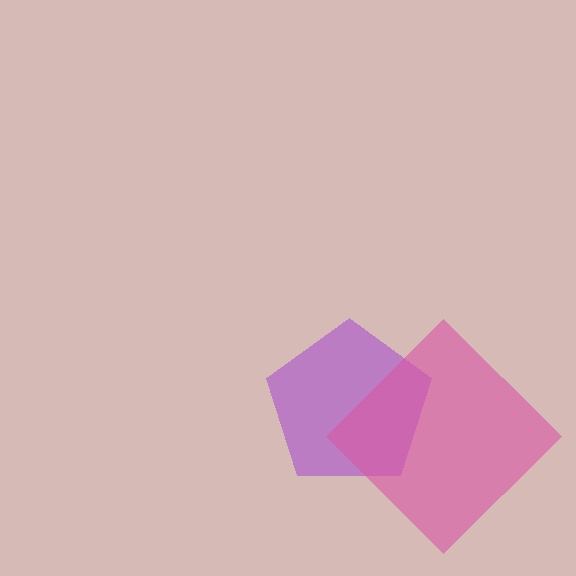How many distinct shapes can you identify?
There are 2 distinct shapes: a purple pentagon, a pink diamond.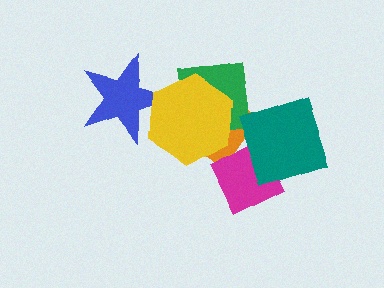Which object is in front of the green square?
The yellow hexagon is in front of the green square.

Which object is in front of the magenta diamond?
The teal square is in front of the magenta diamond.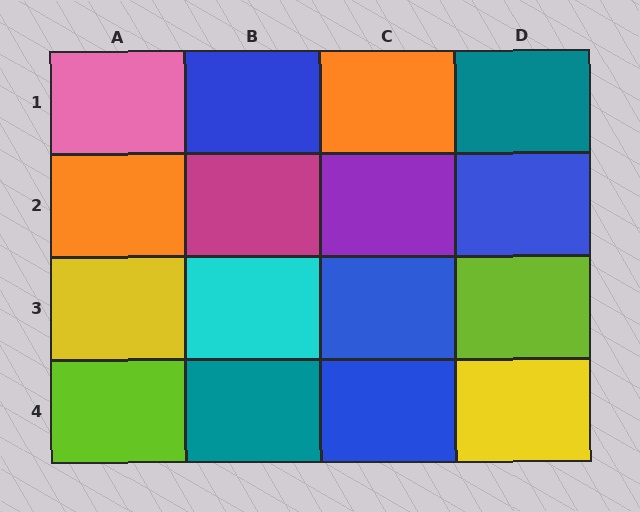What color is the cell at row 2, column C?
Purple.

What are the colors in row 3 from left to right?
Yellow, cyan, blue, lime.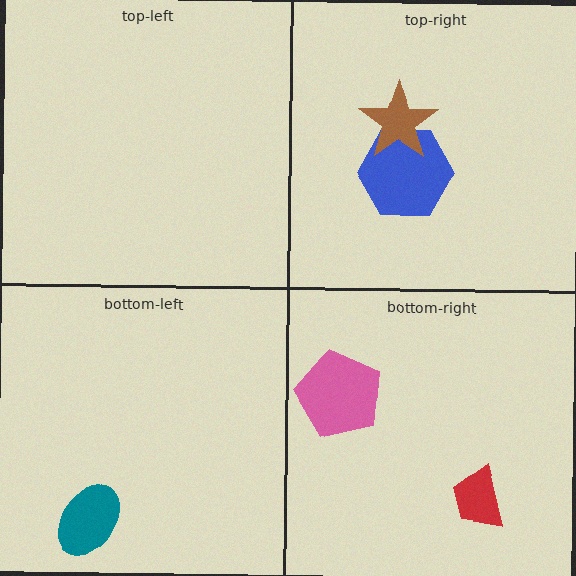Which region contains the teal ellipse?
The bottom-left region.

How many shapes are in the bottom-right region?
2.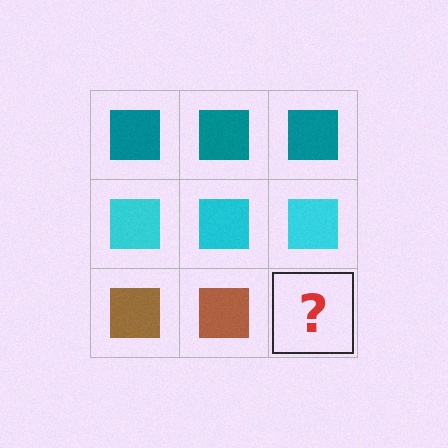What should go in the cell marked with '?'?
The missing cell should contain a brown square.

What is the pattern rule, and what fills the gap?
The rule is that each row has a consistent color. The gap should be filled with a brown square.